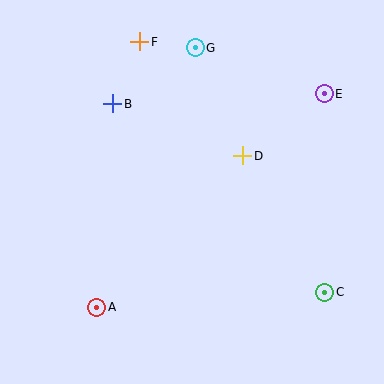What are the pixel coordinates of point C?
Point C is at (325, 292).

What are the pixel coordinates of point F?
Point F is at (140, 42).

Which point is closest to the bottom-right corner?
Point C is closest to the bottom-right corner.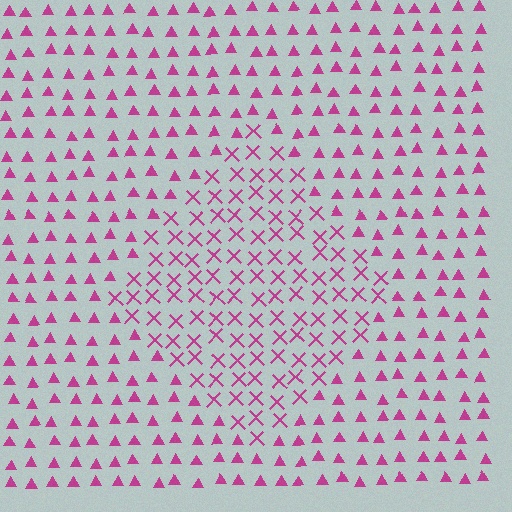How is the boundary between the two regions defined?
The boundary is defined by a change in element shape: X marks inside vs. triangles outside. All elements share the same color and spacing.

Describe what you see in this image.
The image is filled with small magenta elements arranged in a uniform grid. A diamond-shaped region contains X marks, while the surrounding area contains triangles. The boundary is defined purely by the change in element shape.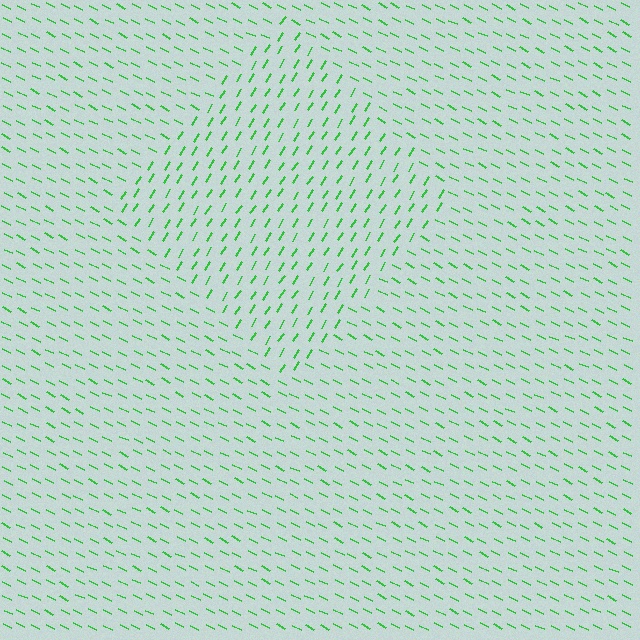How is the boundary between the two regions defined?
The boundary is defined purely by a change in line orientation (approximately 85 degrees difference). All lines are the same color and thickness.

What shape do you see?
I see a diamond.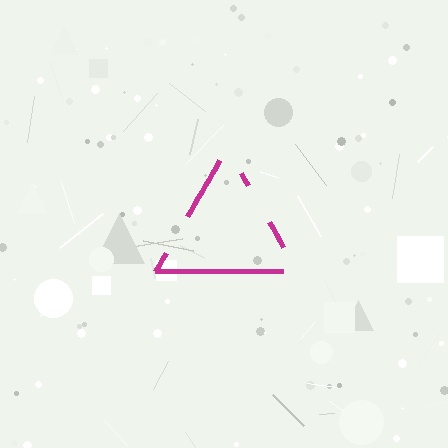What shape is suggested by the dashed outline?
The dashed outline suggests a triangle.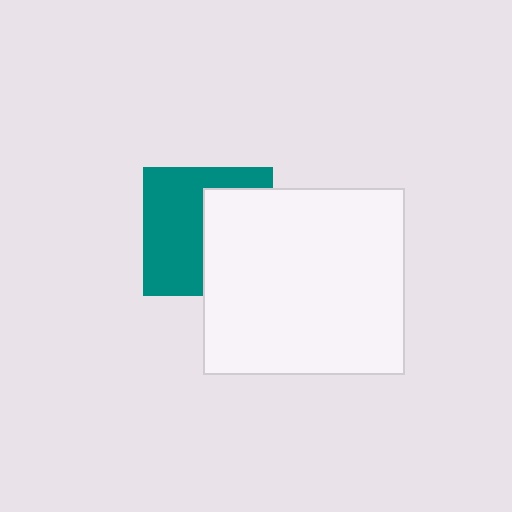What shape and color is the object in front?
The object in front is a white rectangle.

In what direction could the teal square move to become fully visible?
The teal square could move left. That would shift it out from behind the white rectangle entirely.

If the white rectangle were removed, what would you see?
You would see the complete teal square.